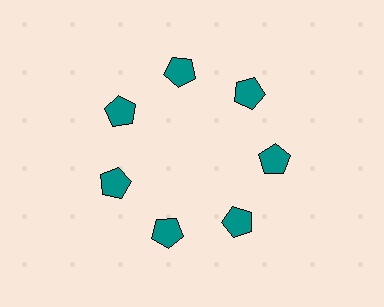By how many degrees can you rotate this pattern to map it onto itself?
The pattern maps onto itself every 51 degrees of rotation.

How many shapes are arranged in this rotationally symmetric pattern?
There are 7 shapes, arranged in 7 groups of 1.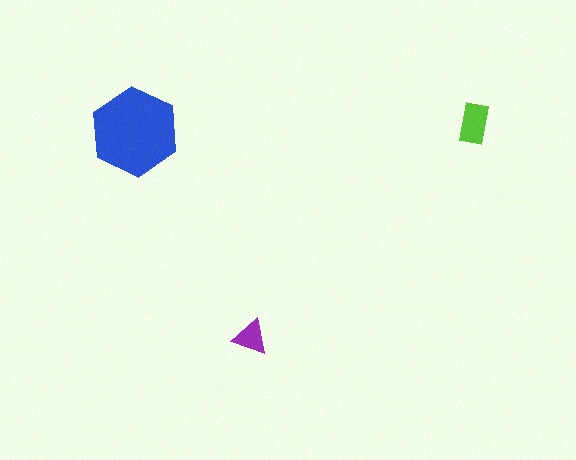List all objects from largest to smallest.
The blue hexagon, the lime rectangle, the purple triangle.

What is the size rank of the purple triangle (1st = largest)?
3rd.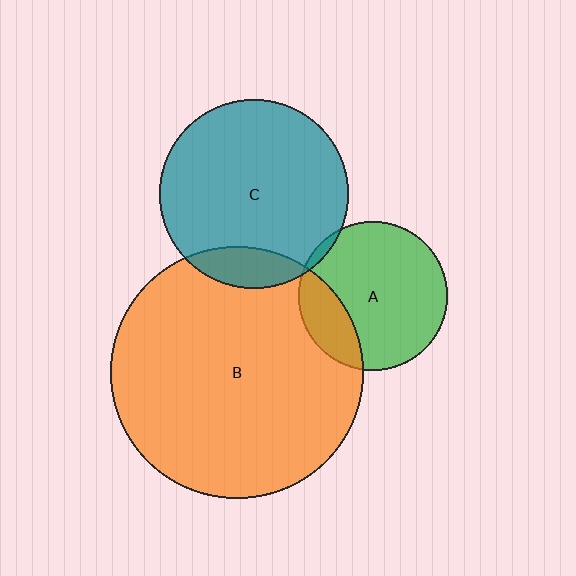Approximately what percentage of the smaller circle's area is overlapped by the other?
Approximately 20%.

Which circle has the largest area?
Circle B (orange).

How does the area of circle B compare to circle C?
Approximately 1.8 times.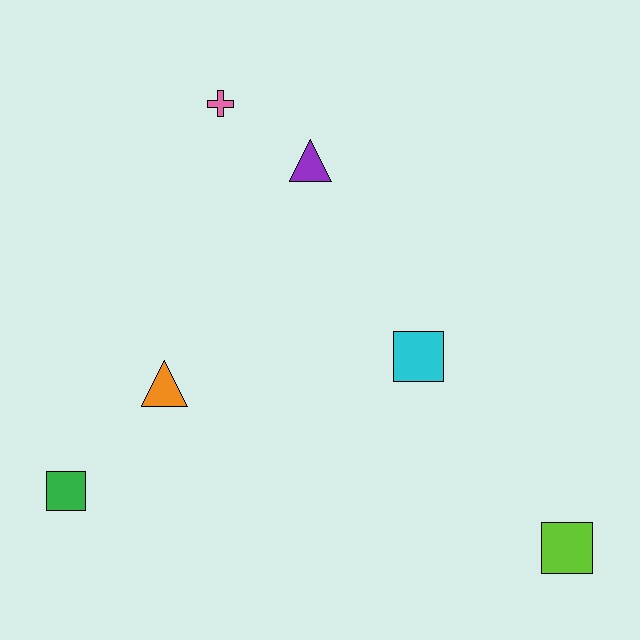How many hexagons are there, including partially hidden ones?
There are no hexagons.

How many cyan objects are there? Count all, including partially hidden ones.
There is 1 cyan object.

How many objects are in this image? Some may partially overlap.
There are 6 objects.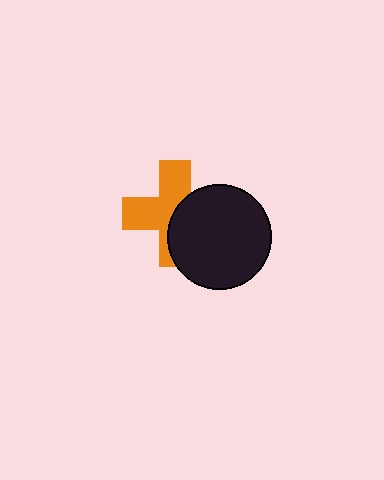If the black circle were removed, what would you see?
You would see the complete orange cross.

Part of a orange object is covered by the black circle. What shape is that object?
It is a cross.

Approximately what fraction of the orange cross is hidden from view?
Roughly 44% of the orange cross is hidden behind the black circle.